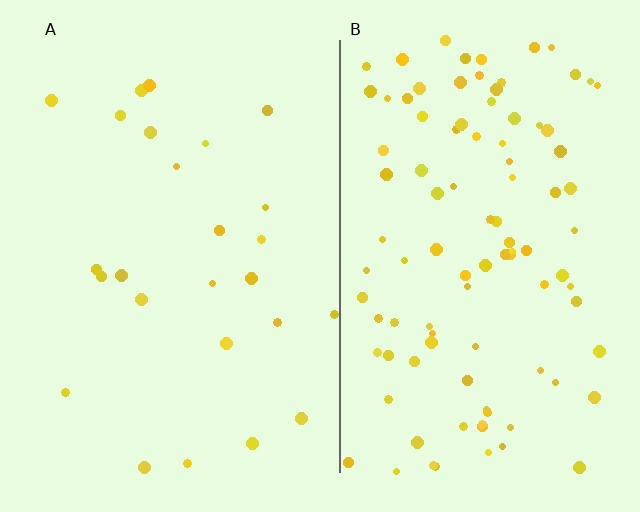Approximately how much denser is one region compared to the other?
Approximately 4.0× — region B over region A.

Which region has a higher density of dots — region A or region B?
B (the right).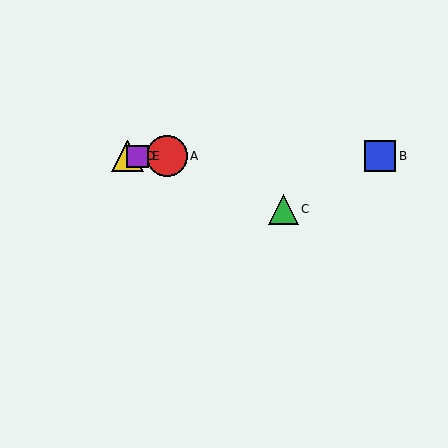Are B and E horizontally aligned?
Yes, both are at y≈156.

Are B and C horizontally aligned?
No, B is at y≈156 and C is at y≈209.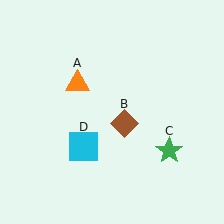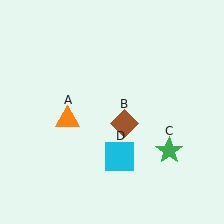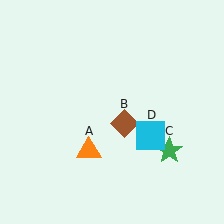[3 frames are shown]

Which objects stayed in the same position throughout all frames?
Brown diamond (object B) and green star (object C) remained stationary.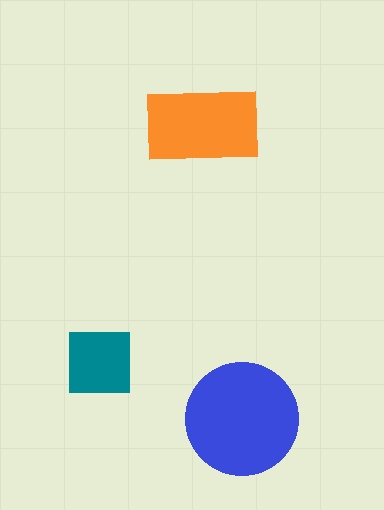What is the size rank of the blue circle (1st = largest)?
1st.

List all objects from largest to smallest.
The blue circle, the orange rectangle, the teal square.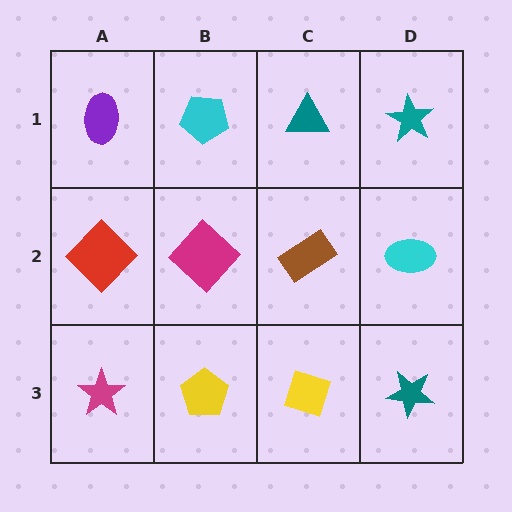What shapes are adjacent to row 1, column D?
A cyan ellipse (row 2, column D), a teal triangle (row 1, column C).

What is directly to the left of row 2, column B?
A red diamond.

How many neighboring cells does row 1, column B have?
3.